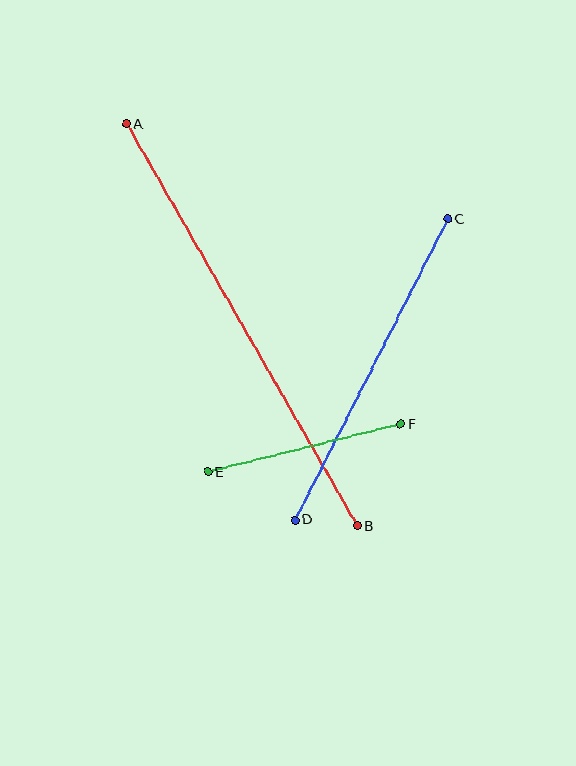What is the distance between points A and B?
The distance is approximately 463 pixels.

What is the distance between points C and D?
The distance is approximately 338 pixels.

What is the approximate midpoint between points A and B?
The midpoint is at approximately (242, 325) pixels.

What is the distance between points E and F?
The distance is approximately 199 pixels.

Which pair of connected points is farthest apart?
Points A and B are farthest apart.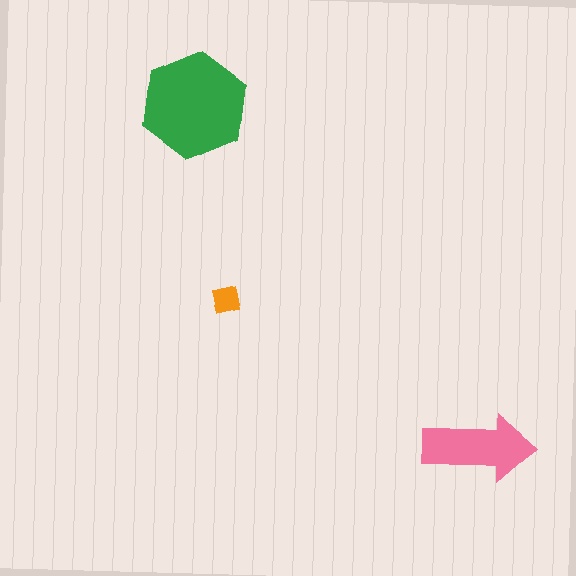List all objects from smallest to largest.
The orange square, the pink arrow, the green hexagon.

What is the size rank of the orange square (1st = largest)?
3rd.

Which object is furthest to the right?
The pink arrow is rightmost.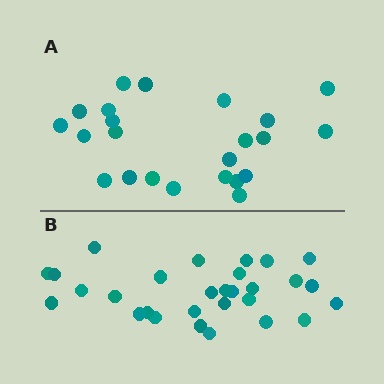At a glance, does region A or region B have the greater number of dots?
Region B (the bottom region) has more dots.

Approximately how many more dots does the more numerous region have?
Region B has about 6 more dots than region A.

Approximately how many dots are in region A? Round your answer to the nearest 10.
About 20 dots. (The exact count is 23, which rounds to 20.)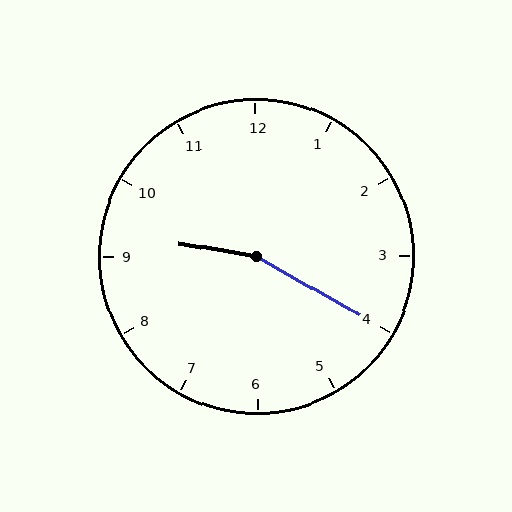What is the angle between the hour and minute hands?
Approximately 160 degrees.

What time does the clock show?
9:20.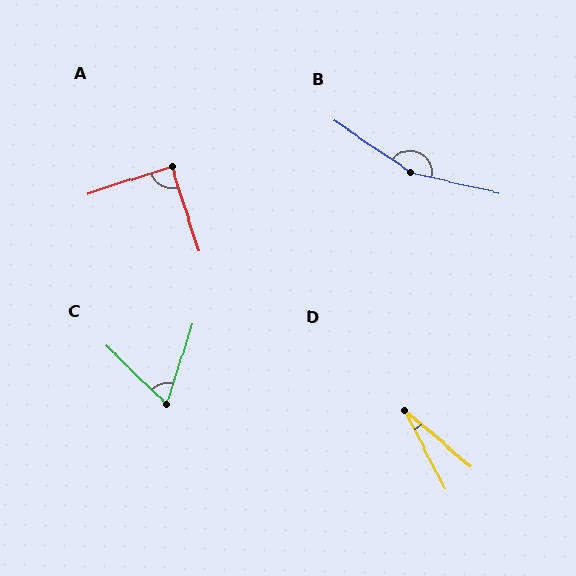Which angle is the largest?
B, at approximately 159 degrees.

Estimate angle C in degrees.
Approximately 64 degrees.